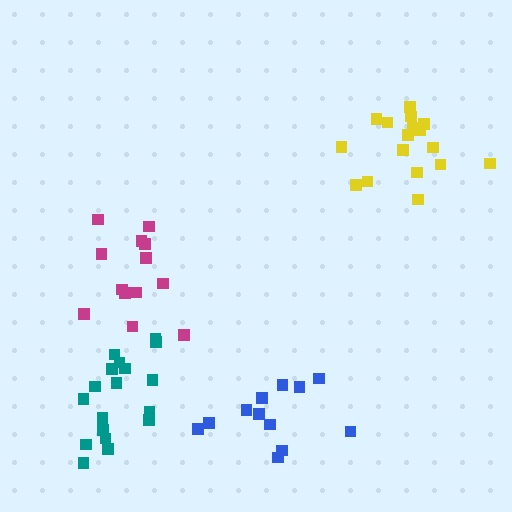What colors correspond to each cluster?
The clusters are colored: blue, teal, yellow, magenta.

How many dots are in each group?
Group 1: 12 dots, Group 2: 18 dots, Group 3: 17 dots, Group 4: 14 dots (61 total).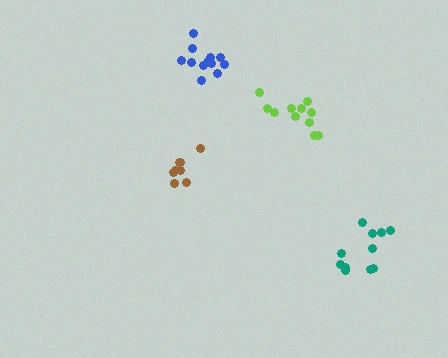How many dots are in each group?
Group 1: 11 dots, Group 2: 11 dots, Group 3: 13 dots, Group 4: 8 dots (43 total).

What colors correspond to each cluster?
The clusters are colored: teal, lime, blue, brown.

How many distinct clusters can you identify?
There are 4 distinct clusters.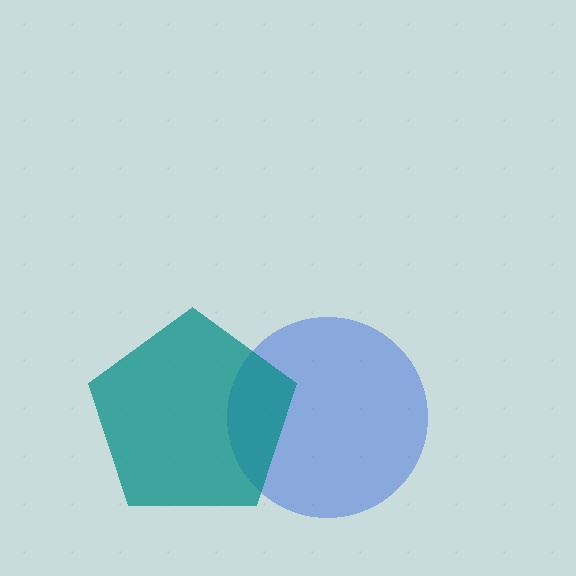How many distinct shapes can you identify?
There are 2 distinct shapes: a blue circle, a teal pentagon.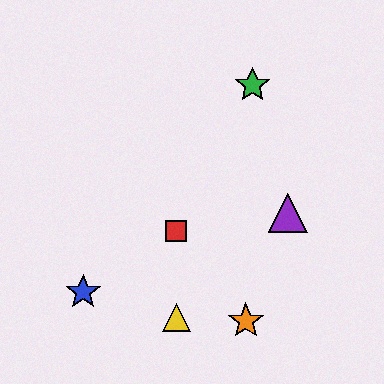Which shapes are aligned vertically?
The red square, the yellow triangle are aligned vertically.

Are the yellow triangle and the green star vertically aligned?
No, the yellow triangle is at x≈176 and the green star is at x≈253.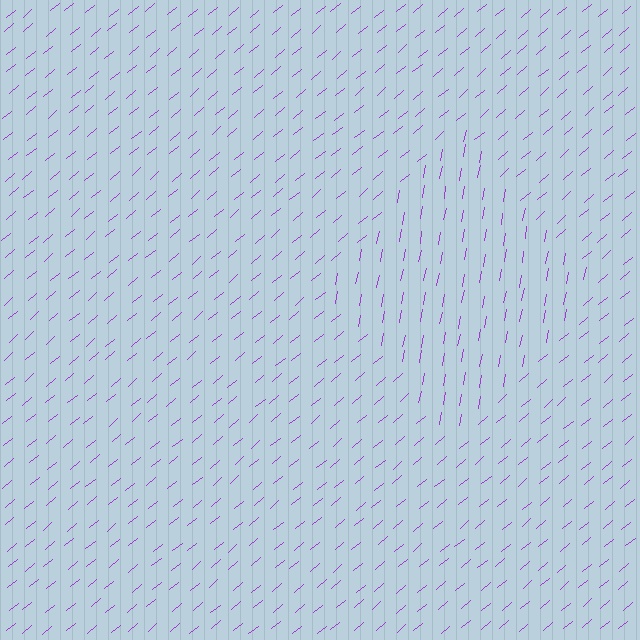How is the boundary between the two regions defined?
The boundary is defined purely by a change in line orientation (approximately 40 degrees difference). All lines are the same color and thickness.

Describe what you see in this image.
The image is filled with small purple line segments. A diamond region in the image has lines oriented differently from the surrounding lines, creating a visible texture boundary.